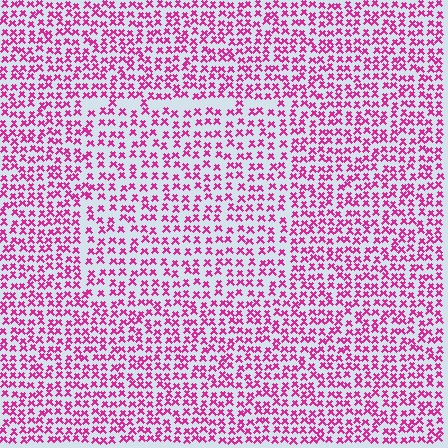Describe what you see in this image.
The image contains small magenta elements arranged at two different densities. A rectangle-shaped region is visible where the elements are less densely packed than the surrounding area.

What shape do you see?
I see a rectangle.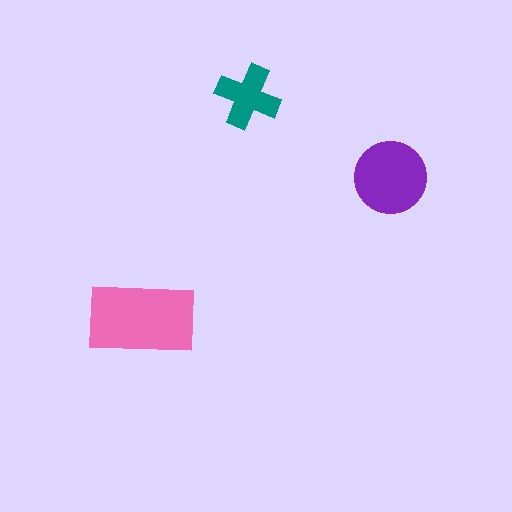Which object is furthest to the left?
The pink rectangle is leftmost.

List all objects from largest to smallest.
The pink rectangle, the purple circle, the teal cross.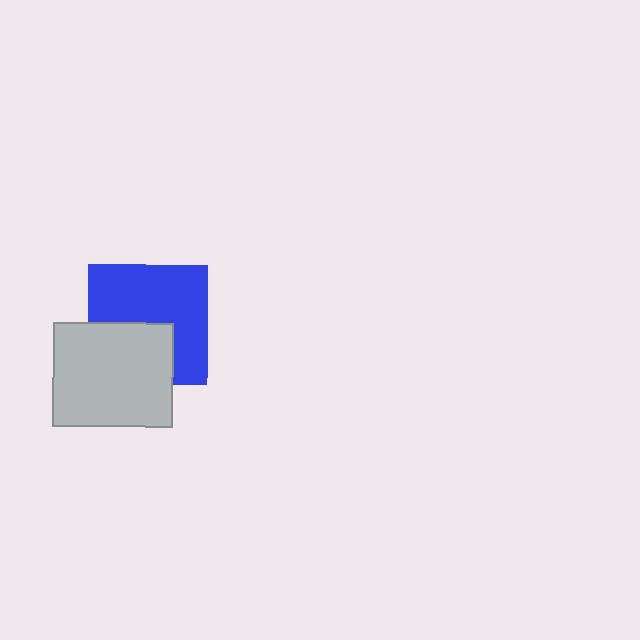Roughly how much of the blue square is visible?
About half of it is visible (roughly 63%).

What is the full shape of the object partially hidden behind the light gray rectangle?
The partially hidden object is a blue square.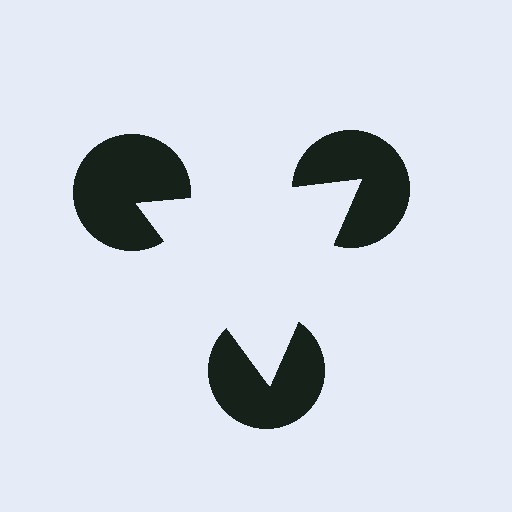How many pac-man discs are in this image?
There are 3 — one at each vertex of the illusory triangle.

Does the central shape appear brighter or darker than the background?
It typically appears slightly brighter than the background, even though no actual brightness change is drawn.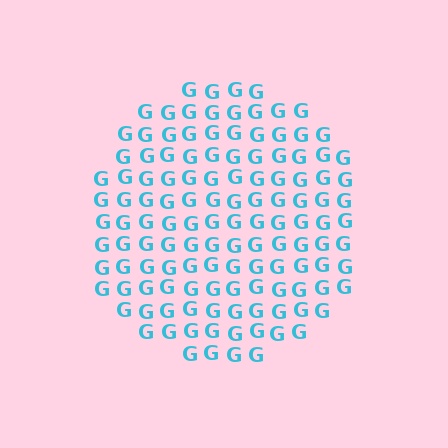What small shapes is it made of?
It is made of small letter G's.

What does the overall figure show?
The overall figure shows a circle.